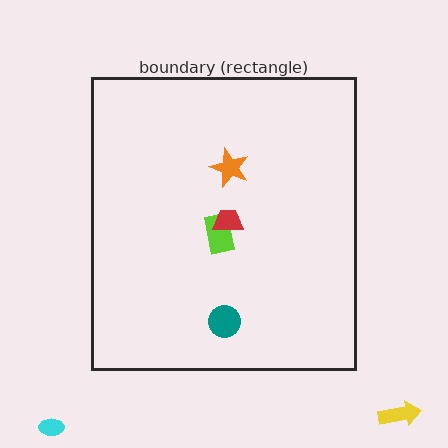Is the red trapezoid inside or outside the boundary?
Inside.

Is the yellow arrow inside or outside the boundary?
Outside.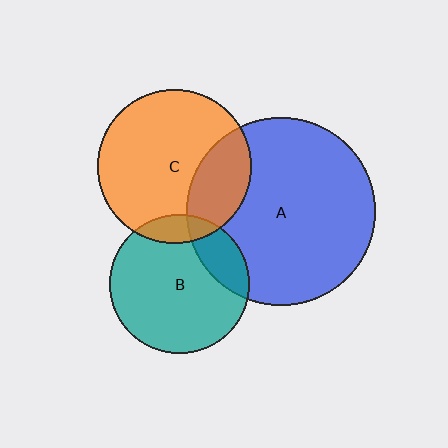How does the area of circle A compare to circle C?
Approximately 1.5 times.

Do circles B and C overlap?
Yes.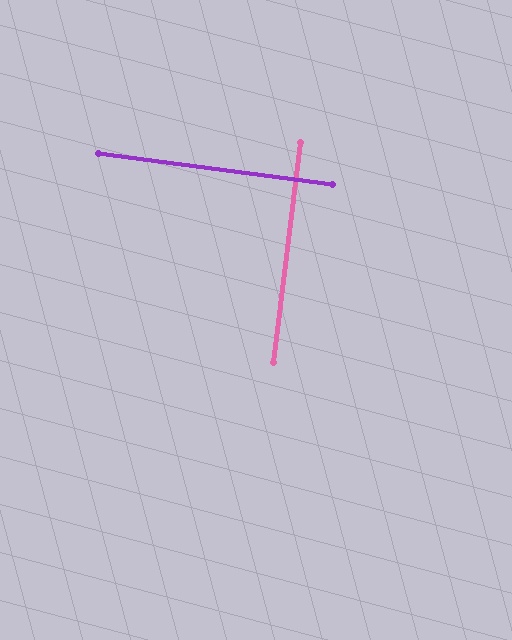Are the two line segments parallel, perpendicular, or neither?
Perpendicular — they meet at approximately 90°.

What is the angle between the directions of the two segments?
Approximately 90 degrees.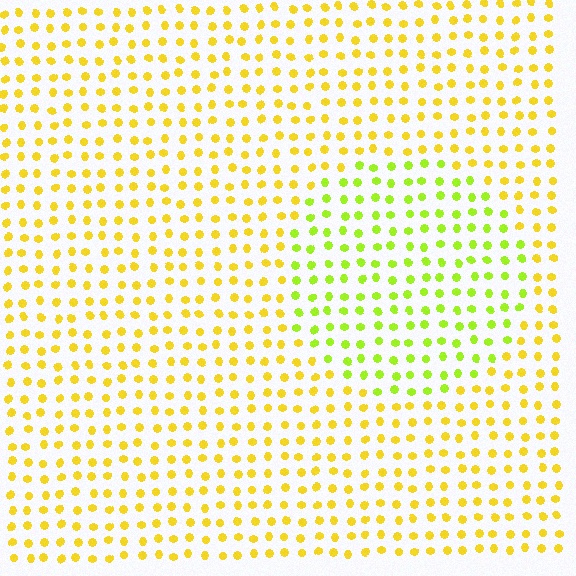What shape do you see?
I see a circle.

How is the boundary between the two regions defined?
The boundary is defined purely by a slight shift in hue (about 33 degrees). Spacing, size, and orientation are identical on both sides.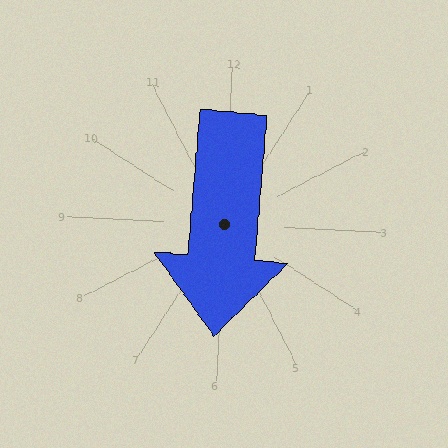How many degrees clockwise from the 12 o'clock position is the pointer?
Approximately 182 degrees.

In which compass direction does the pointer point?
South.